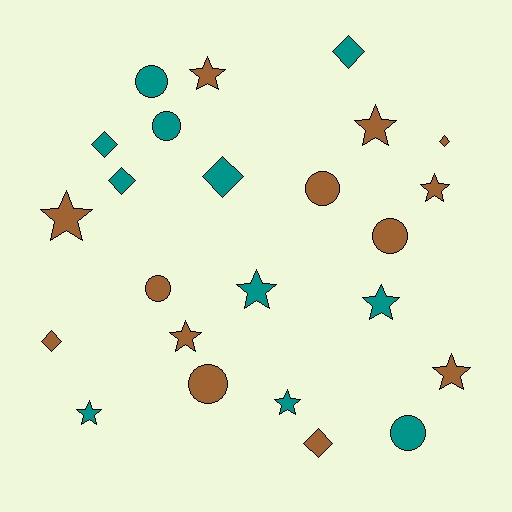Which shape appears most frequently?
Star, with 10 objects.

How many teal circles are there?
There are 3 teal circles.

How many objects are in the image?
There are 24 objects.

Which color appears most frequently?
Brown, with 13 objects.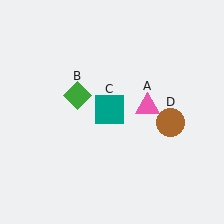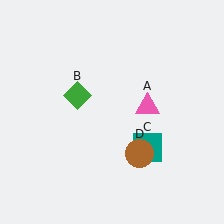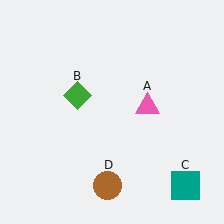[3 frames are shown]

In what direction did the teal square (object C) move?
The teal square (object C) moved down and to the right.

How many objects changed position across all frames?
2 objects changed position: teal square (object C), brown circle (object D).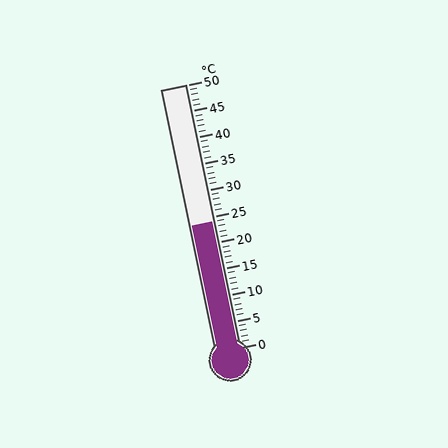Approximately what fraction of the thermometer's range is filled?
The thermometer is filled to approximately 50% of its range.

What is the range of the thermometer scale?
The thermometer scale ranges from 0°C to 50°C.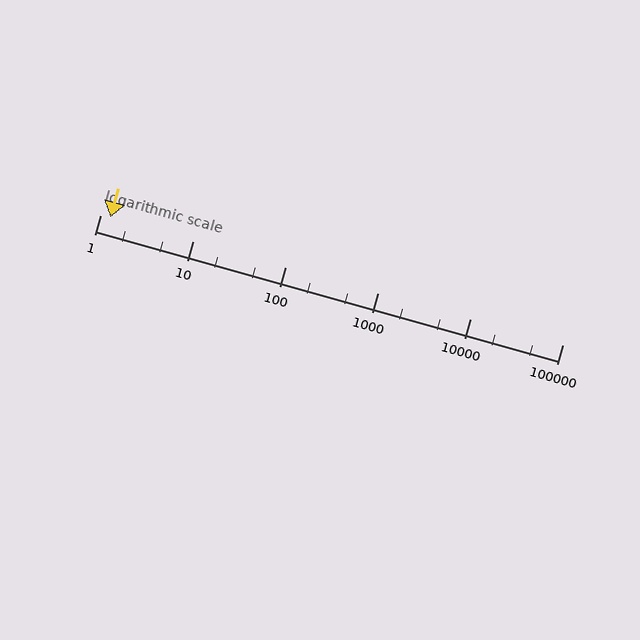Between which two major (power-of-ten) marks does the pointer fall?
The pointer is between 1 and 10.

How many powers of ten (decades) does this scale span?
The scale spans 5 decades, from 1 to 100000.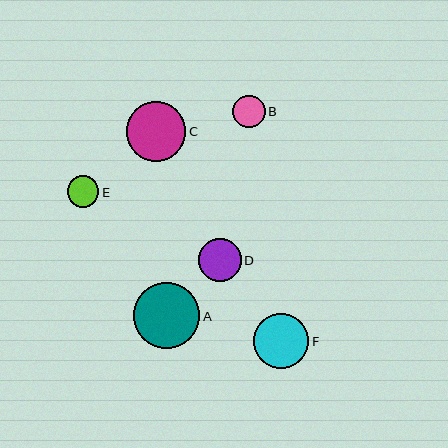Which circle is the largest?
Circle A is the largest with a size of approximately 66 pixels.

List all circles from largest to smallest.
From largest to smallest: A, C, F, D, B, E.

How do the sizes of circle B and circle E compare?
Circle B and circle E are approximately the same size.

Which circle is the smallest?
Circle E is the smallest with a size of approximately 32 pixels.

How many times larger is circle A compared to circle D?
Circle A is approximately 1.5 times the size of circle D.